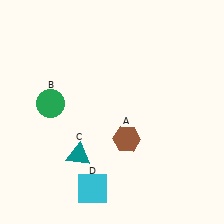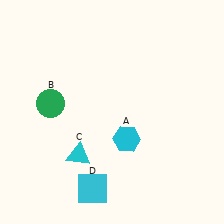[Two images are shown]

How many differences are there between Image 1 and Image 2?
There are 2 differences between the two images.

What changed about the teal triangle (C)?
In Image 1, C is teal. In Image 2, it changed to cyan.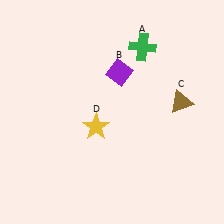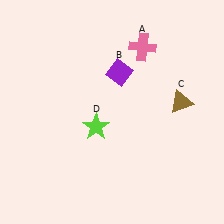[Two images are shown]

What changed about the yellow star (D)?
In Image 1, D is yellow. In Image 2, it changed to lime.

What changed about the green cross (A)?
In Image 1, A is green. In Image 2, it changed to pink.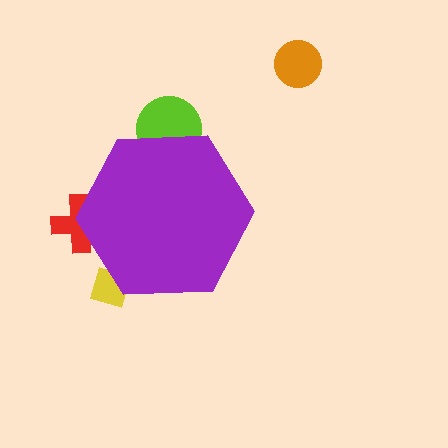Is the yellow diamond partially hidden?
Yes, the yellow diamond is partially hidden behind the purple hexagon.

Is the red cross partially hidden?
Yes, the red cross is partially hidden behind the purple hexagon.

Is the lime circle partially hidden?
Yes, the lime circle is partially hidden behind the purple hexagon.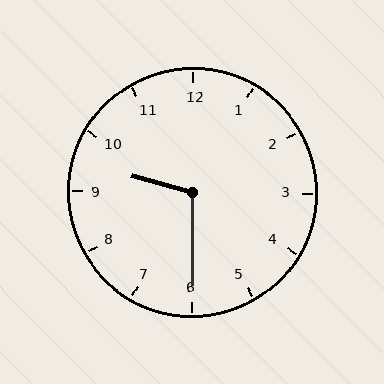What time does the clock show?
9:30.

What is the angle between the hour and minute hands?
Approximately 105 degrees.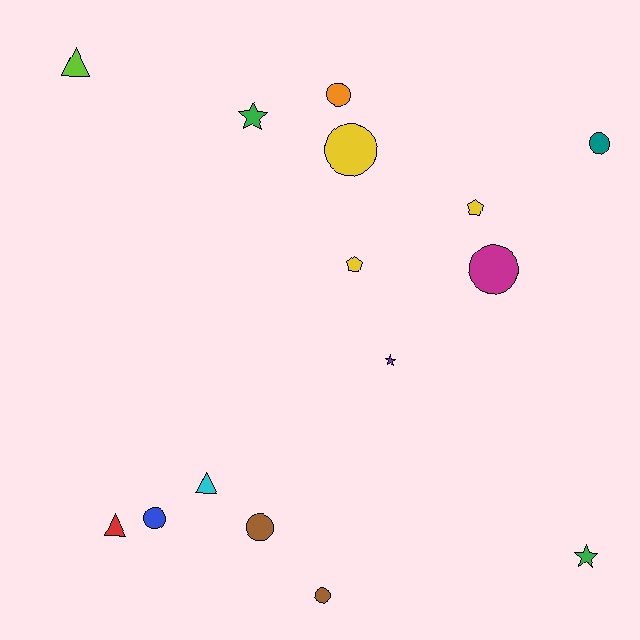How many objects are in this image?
There are 15 objects.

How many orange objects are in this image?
There is 1 orange object.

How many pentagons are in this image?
There are 2 pentagons.